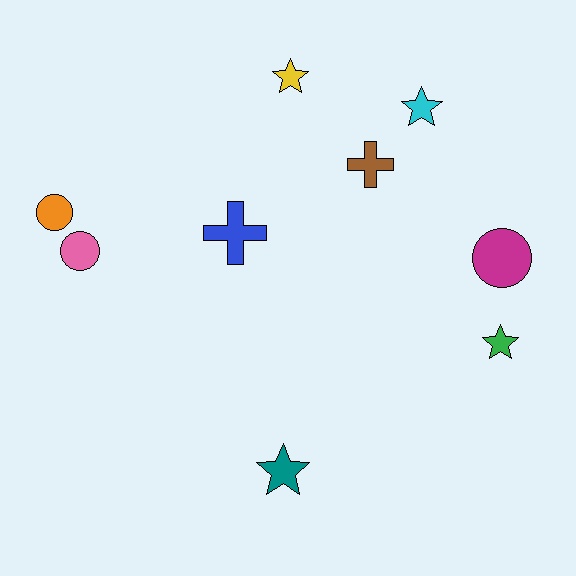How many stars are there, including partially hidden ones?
There are 4 stars.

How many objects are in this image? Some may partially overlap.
There are 9 objects.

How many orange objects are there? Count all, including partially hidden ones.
There is 1 orange object.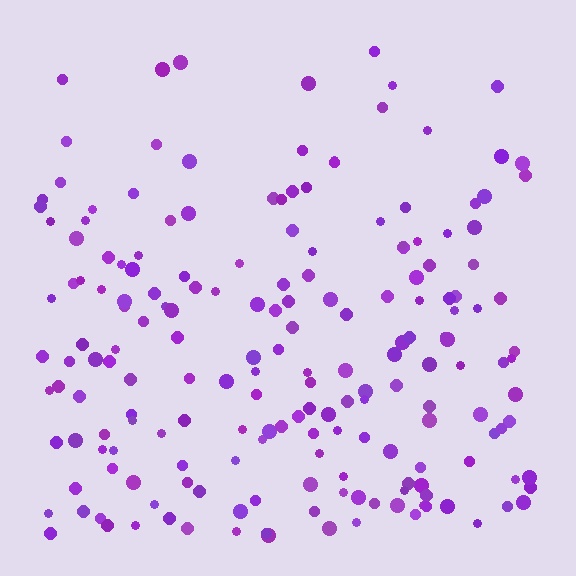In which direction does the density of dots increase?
From top to bottom, with the bottom side densest.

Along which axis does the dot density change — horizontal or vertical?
Vertical.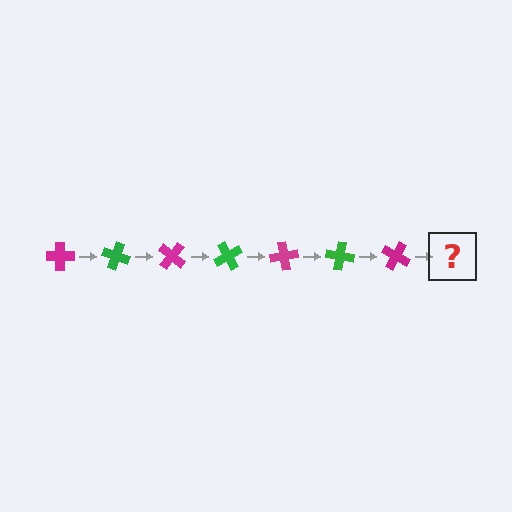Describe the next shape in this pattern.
It should be a green cross, rotated 140 degrees from the start.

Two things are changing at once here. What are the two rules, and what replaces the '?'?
The two rules are that it rotates 20 degrees each step and the color cycles through magenta and green. The '?' should be a green cross, rotated 140 degrees from the start.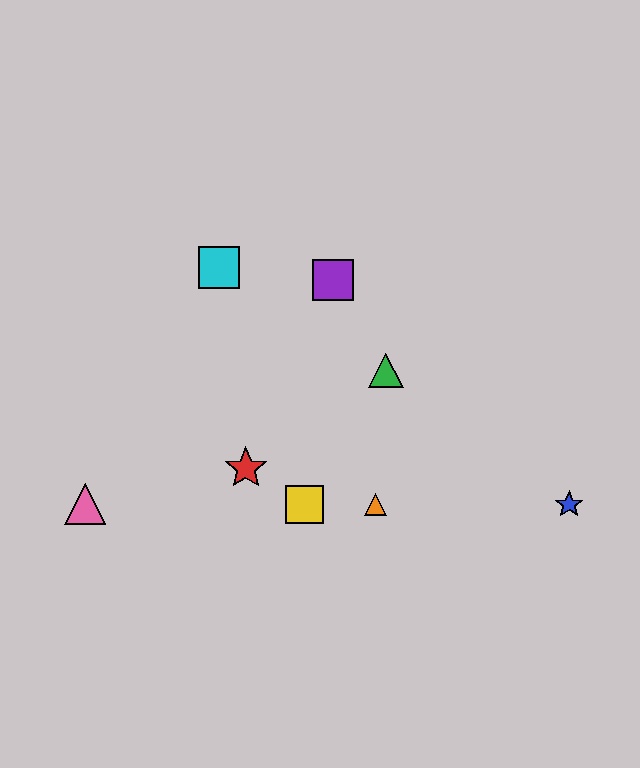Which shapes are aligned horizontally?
The blue star, the yellow square, the orange triangle, the pink triangle are aligned horizontally.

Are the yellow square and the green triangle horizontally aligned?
No, the yellow square is at y≈504 and the green triangle is at y≈370.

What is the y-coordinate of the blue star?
The blue star is at y≈504.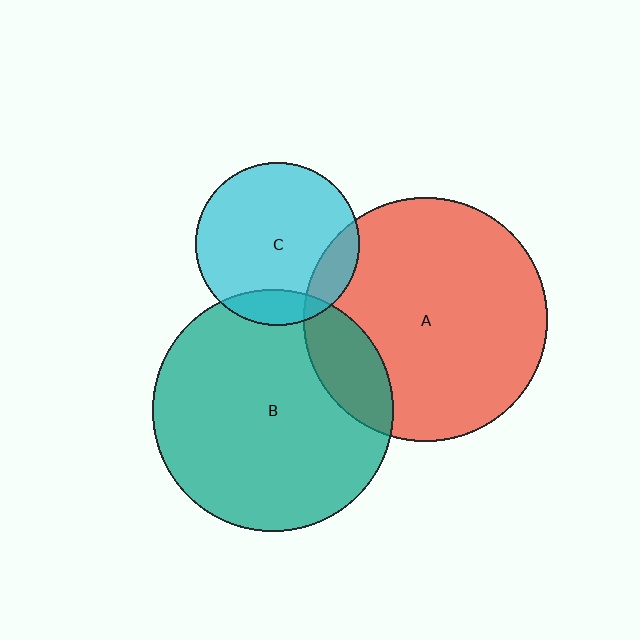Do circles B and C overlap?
Yes.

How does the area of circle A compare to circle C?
Approximately 2.2 times.